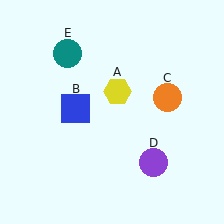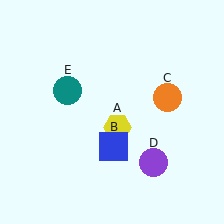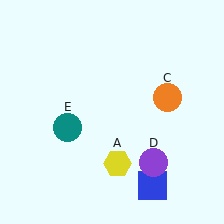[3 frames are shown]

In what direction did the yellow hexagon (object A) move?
The yellow hexagon (object A) moved down.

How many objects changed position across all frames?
3 objects changed position: yellow hexagon (object A), blue square (object B), teal circle (object E).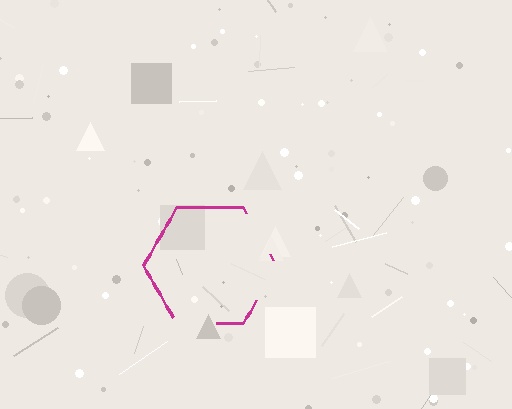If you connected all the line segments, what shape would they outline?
They would outline a hexagon.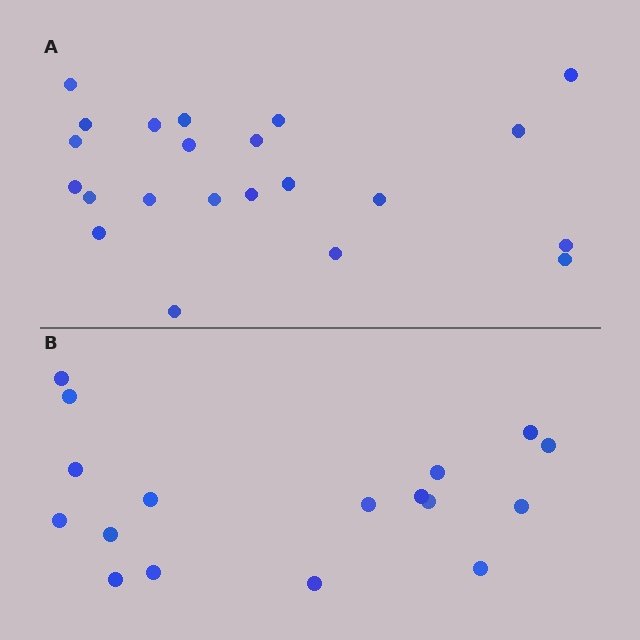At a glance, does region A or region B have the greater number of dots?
Region A (the top region) has more dots.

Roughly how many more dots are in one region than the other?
Region A has about 5 more dots than region B.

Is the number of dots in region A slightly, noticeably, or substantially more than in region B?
Region A has noticeably more, but not dramatically so. The ratio is roughly 1.3 to 1.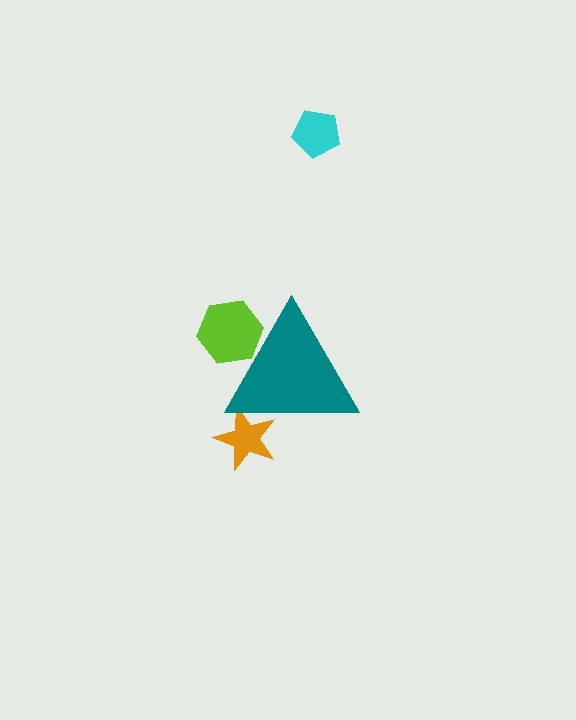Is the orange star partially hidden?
Yes, the orange star is partially hidden behind the teal triangle.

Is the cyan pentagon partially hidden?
No, the cyan pentagon is fully visible.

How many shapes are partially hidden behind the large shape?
2 shapes are partially hidden.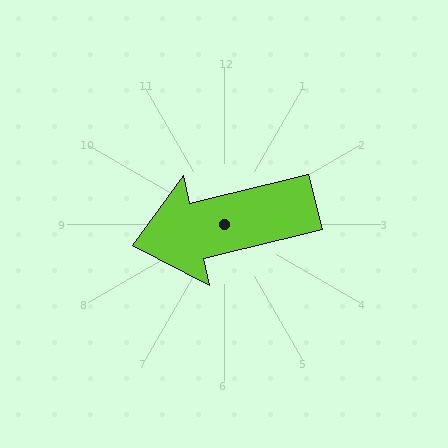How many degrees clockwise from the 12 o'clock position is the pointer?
Approximately 257 degrees.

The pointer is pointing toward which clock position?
Roughly 9 o'clock.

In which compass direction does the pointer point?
West.